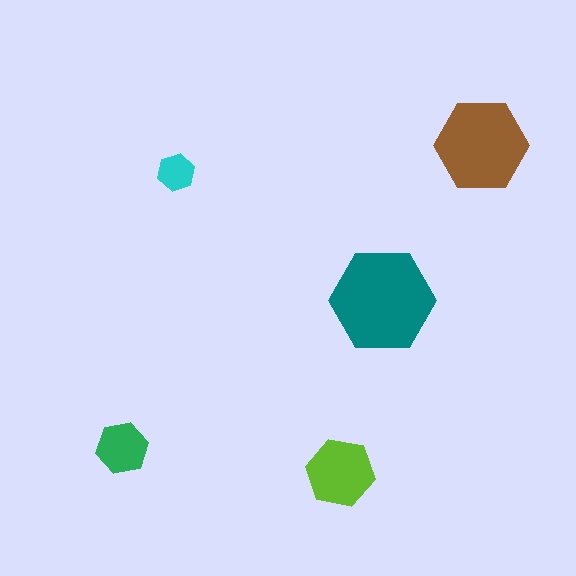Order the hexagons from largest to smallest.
the teal one, the brown one, the lime one, the green one, the cyan one.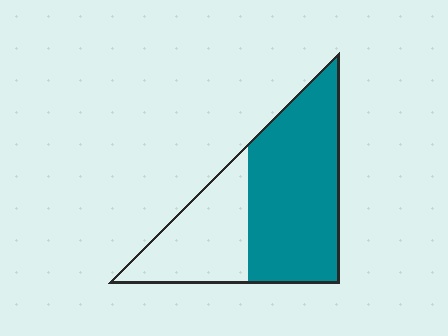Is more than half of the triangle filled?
Yes.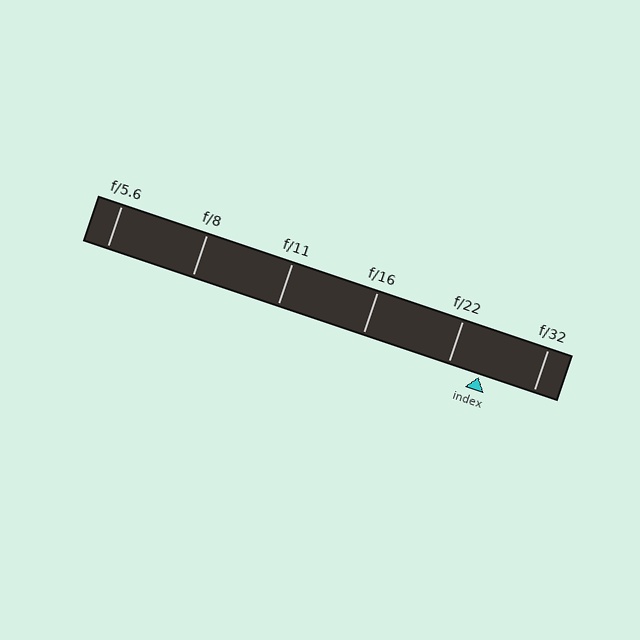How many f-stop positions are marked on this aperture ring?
There are 6 f-stop positions marked.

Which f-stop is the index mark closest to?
The index mark is closest to f/22.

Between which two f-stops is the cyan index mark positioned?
The index mark is between f/22 and f/32.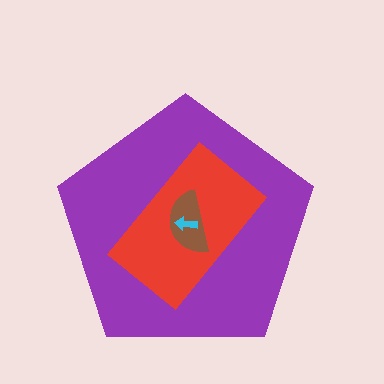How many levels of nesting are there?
4.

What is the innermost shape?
The cyan arrow.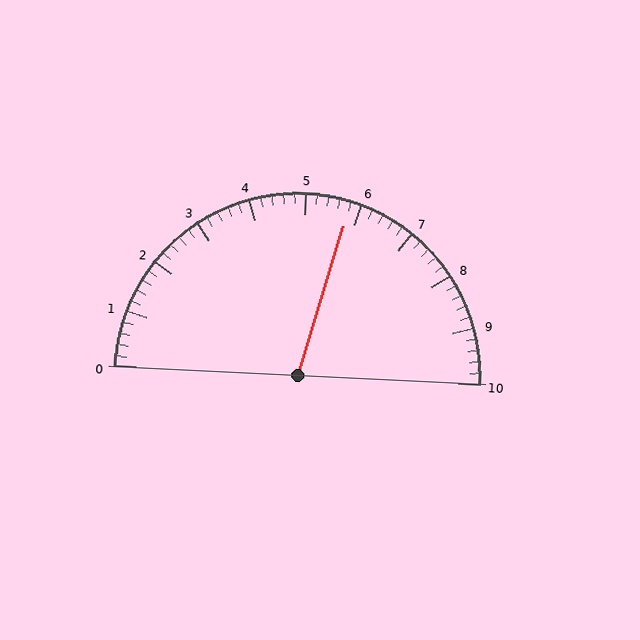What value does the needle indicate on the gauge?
The needle indicates approximately 5.8.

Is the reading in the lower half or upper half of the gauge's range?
The reading is in the upper half of the range (0 to 10).